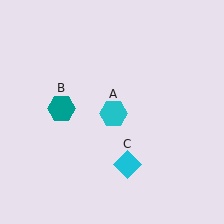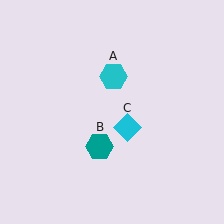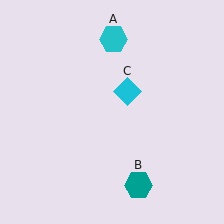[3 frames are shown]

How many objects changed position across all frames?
3 objects changed position: cyan hexagon (object A), teal hexagon (object B), cyan diamond (object C).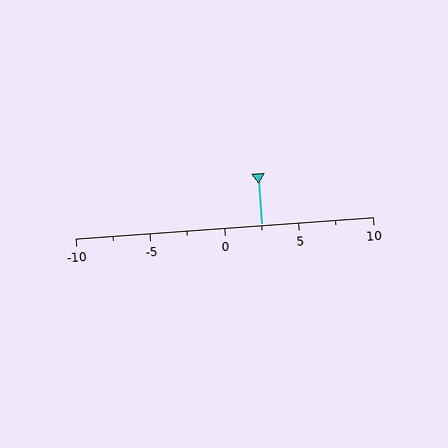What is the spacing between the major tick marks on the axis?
The major ticks are spaced 5 apart.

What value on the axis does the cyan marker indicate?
The marker indicates approximately 2.5.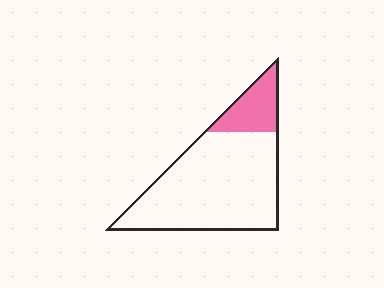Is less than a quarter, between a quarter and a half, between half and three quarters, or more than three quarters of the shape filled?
Less than a quarter.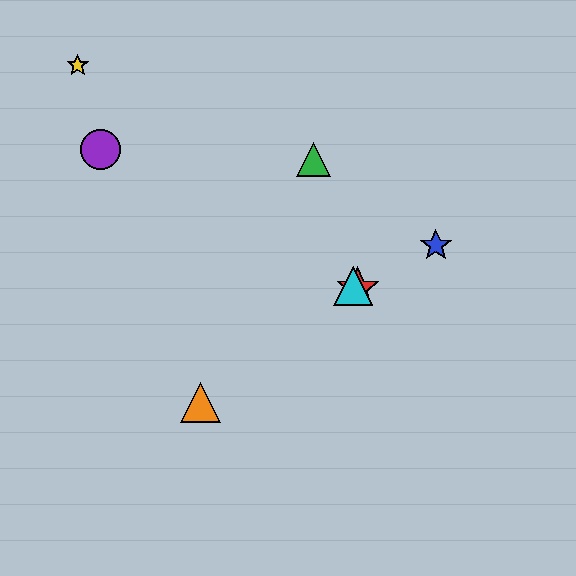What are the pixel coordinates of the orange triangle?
The orange triangle is at (200, 402).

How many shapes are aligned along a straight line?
3 shapes (the red star, the purple circle, the cyan triangle) are aligned along a straight line.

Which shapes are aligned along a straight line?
The red star, the purple circle, the cyan triangle are aligned along a straight line.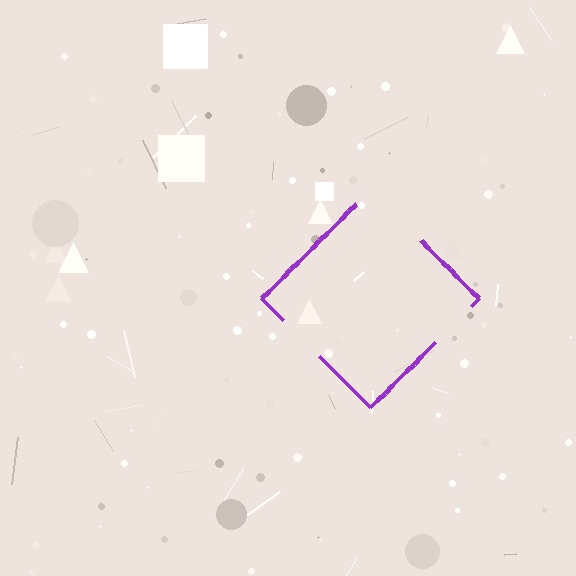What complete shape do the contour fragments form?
The contour fragments form a diamond.